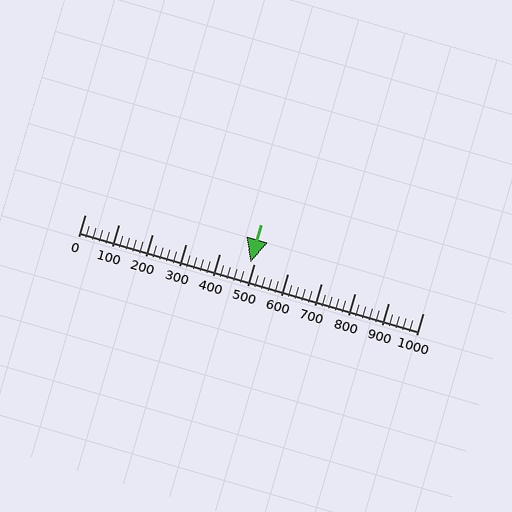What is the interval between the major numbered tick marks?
The major tick marks are spaced 100 units apart.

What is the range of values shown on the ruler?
The ruler shows values from 0 to 1000.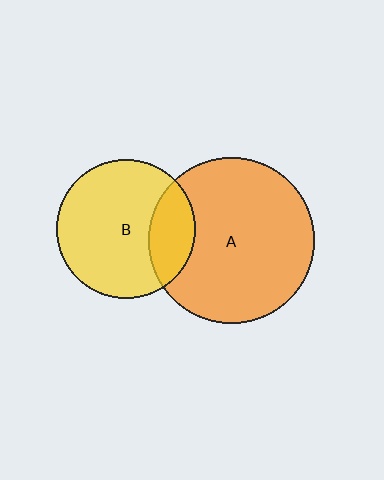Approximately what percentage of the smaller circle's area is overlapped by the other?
Approximately 25%.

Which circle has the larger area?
Circle A (orange).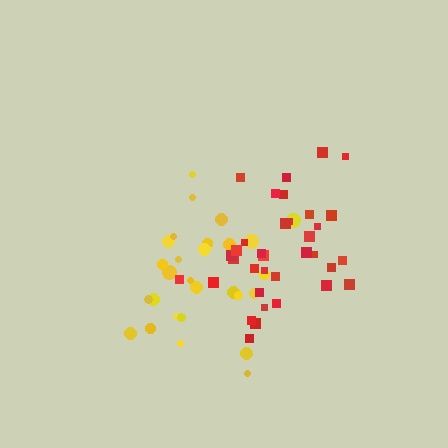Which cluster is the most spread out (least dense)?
Yellow.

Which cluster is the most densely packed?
Red.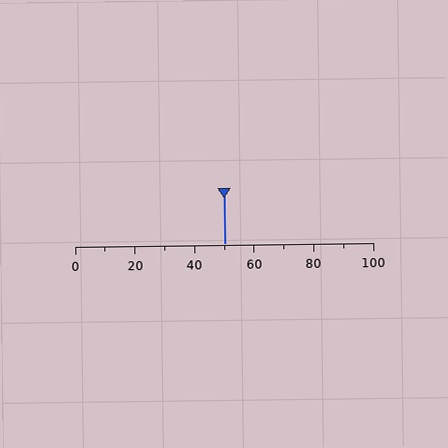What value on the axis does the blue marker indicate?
The marker indicates approximately 50.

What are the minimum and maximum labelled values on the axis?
The axis runs from 0 to 100.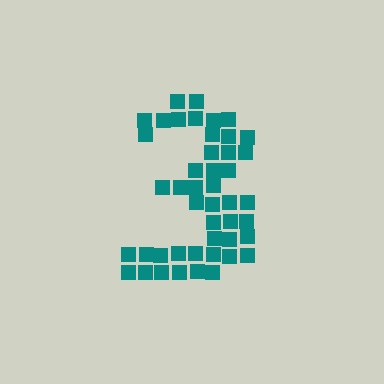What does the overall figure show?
The overall figure shows the digit 3.